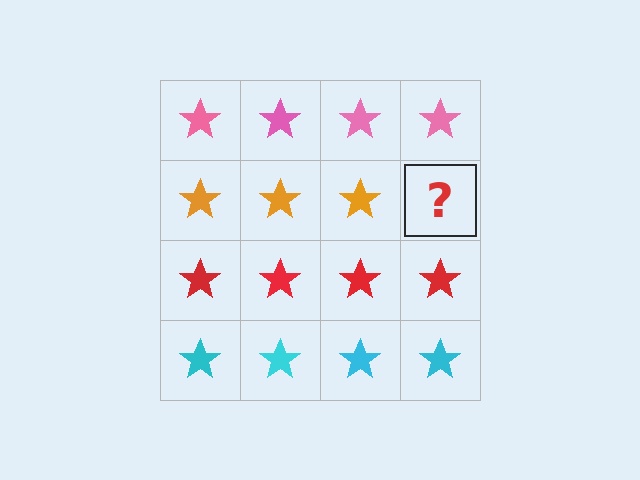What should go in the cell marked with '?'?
The missing cell should contain an orange star.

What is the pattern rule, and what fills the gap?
The rule is that each row has a consistent color. The gap should be filled with an orange star.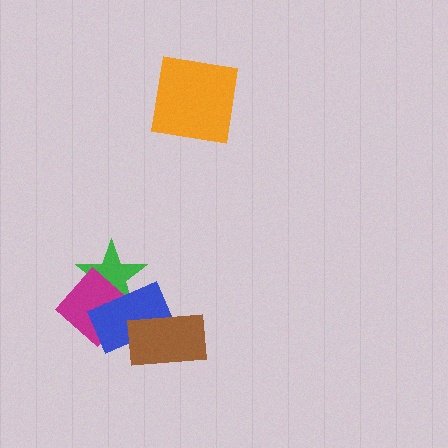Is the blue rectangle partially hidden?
Yes, it is partially covered by another shape.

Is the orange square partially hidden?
No, no other shape covers it.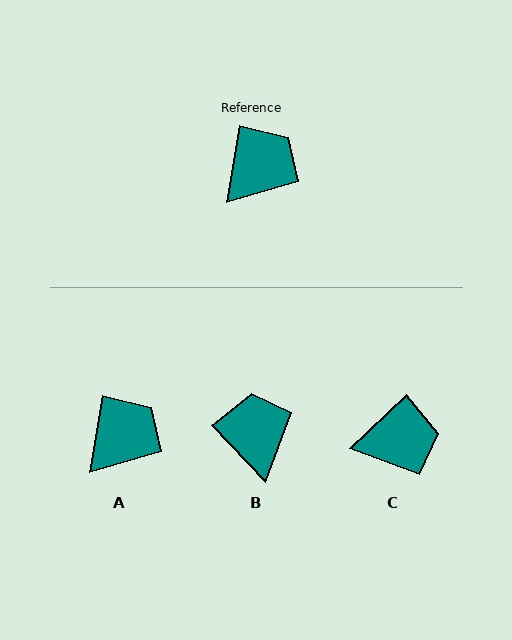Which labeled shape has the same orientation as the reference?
A.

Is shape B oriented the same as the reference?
No, it is off by about 52 degrees.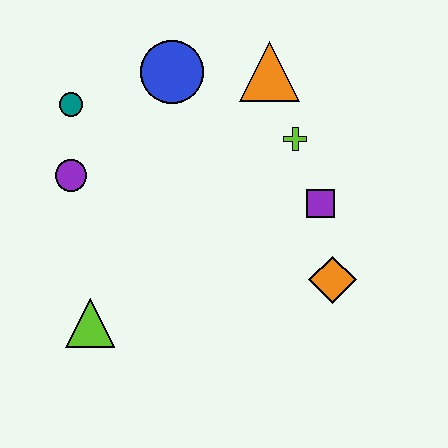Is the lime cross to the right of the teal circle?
Yes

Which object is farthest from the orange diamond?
The teal circle is farthest from the orange diamond.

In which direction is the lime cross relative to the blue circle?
The lime cross is to the right of the blue circle.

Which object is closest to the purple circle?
The teal circle is closest to the purple circle.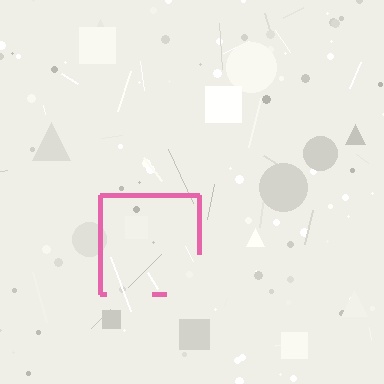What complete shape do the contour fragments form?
The contour fragments form a square.